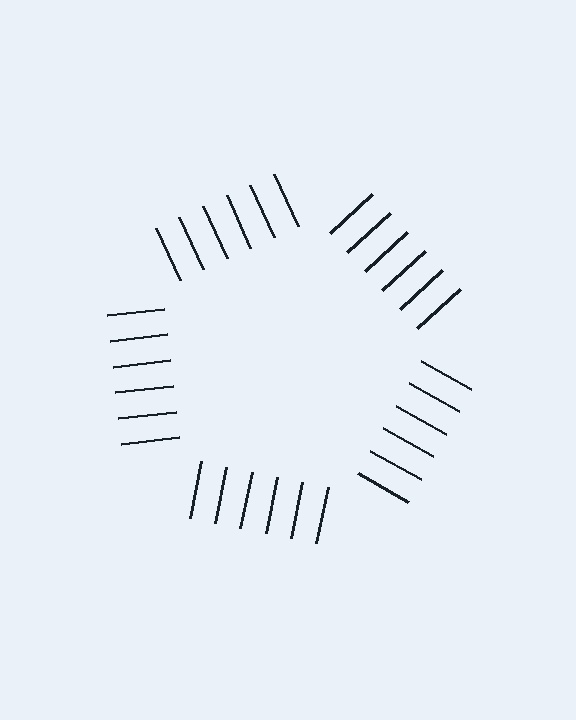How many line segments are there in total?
30 — 6 along each of the 5 edges.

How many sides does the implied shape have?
5 sides — the line-ends trace a pentagon.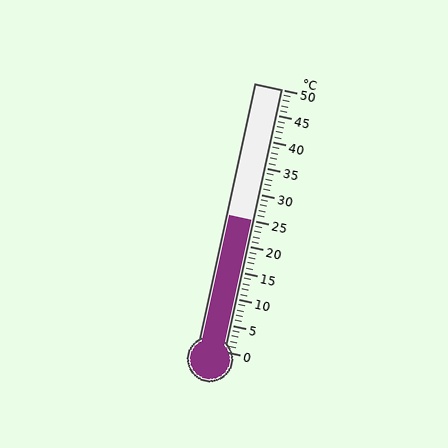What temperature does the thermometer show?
The thermometer shows approximately 25°C.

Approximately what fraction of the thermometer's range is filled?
The thermometer is filled to approximately 50% of its range.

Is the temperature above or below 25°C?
The temperature is at 25°C.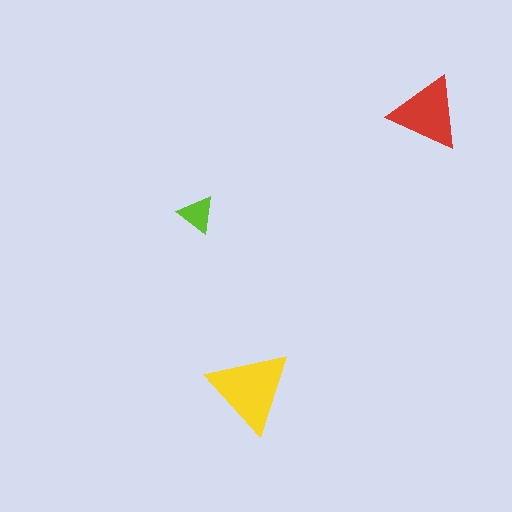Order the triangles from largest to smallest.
the yellow one, the red one, the lime one.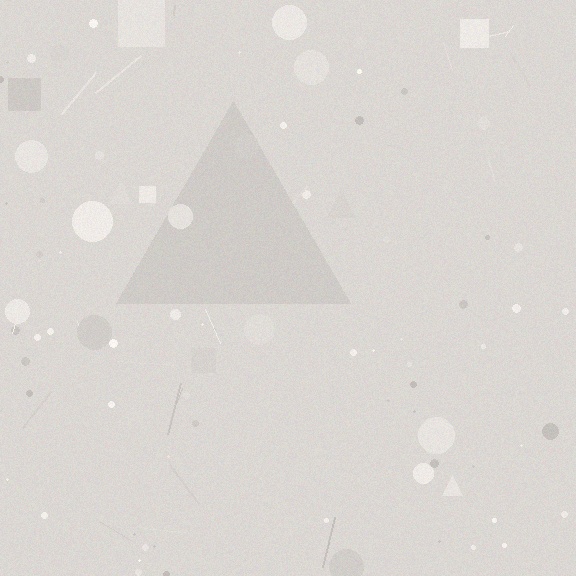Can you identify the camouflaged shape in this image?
The camouflaged shape is a triangle.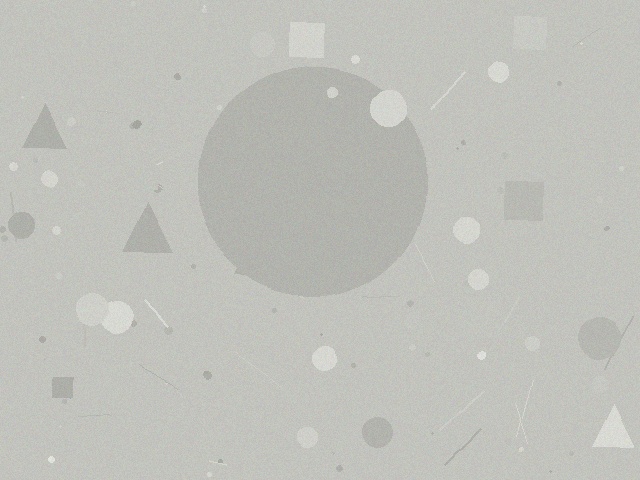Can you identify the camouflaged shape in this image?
The camouflaged shape is a circle.